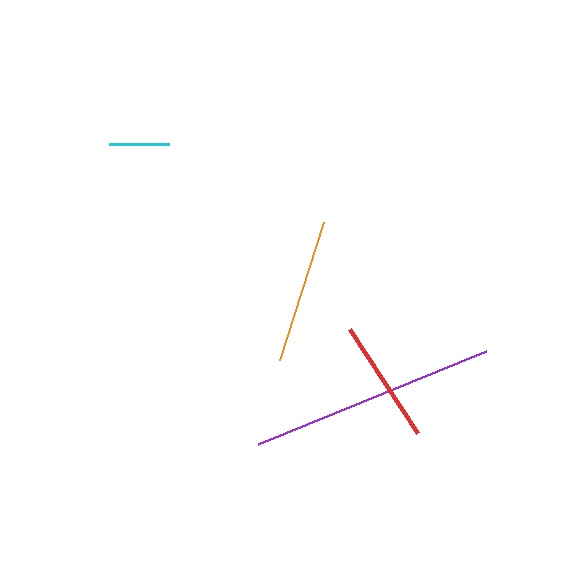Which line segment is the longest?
The purple line is the longest at approximately 246 pixels.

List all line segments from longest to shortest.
From longest to shortest: purple, orange, red, cyan.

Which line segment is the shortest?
The cyan line is the shortest at approximately 60 pixels.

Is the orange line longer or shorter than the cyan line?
The orange line is longer than the cyan line.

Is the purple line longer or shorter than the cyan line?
The purple line is longer than the cyan line.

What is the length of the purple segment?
The purple segment is approximately 246 pixels long.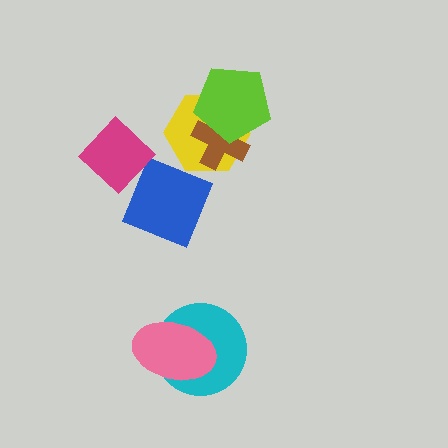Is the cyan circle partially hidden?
Yes, it is partially covered by another shape.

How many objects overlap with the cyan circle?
1 object overlaps with the cyan circle.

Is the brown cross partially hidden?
Yes, it is partially covered by another shape.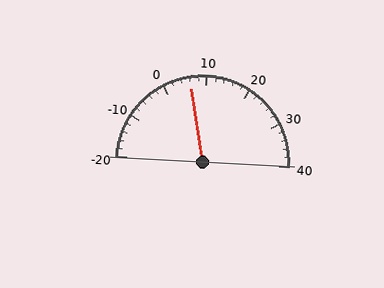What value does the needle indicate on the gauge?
The needle indicates approximately 6.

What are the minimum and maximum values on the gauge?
The gauge ranges from -20 to 40.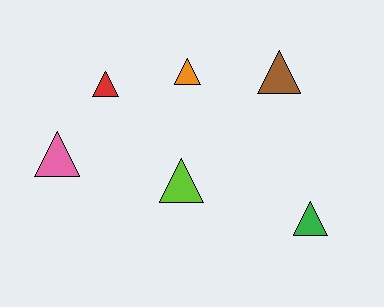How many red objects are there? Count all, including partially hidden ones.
There is 1 red object.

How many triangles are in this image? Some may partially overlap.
There are 6 triangles.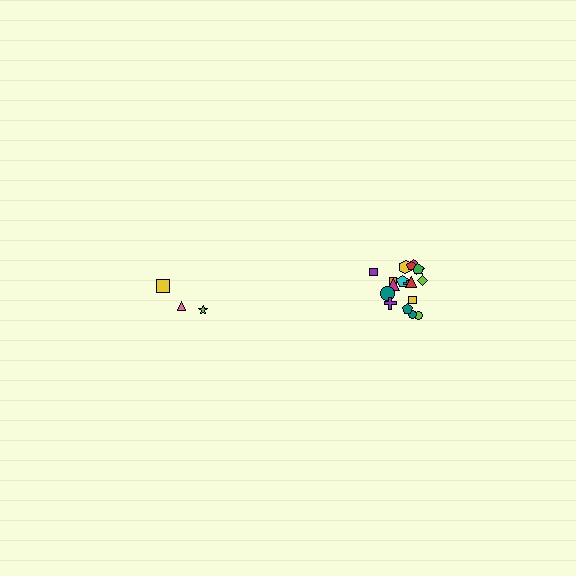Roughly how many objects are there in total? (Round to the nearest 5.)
Roughly 20 objects in total.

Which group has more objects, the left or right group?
The right group.